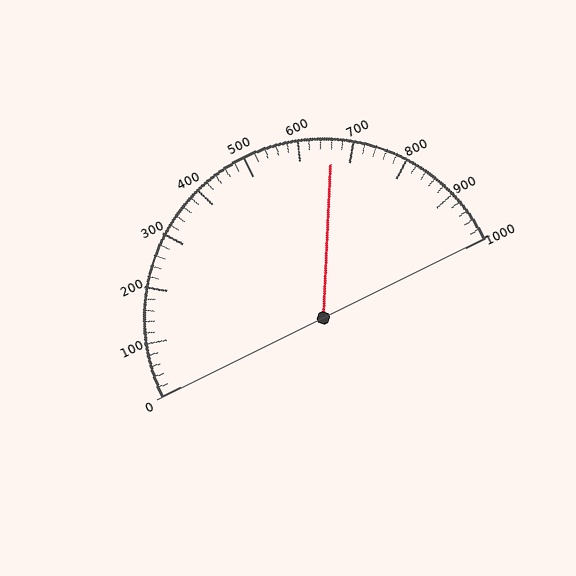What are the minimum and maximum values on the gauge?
The gauge ranges from 0 to 1000.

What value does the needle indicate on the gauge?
The needle indicates approximately 660.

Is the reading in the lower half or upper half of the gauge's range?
The reading is in the upper half of the range (0 to 1000).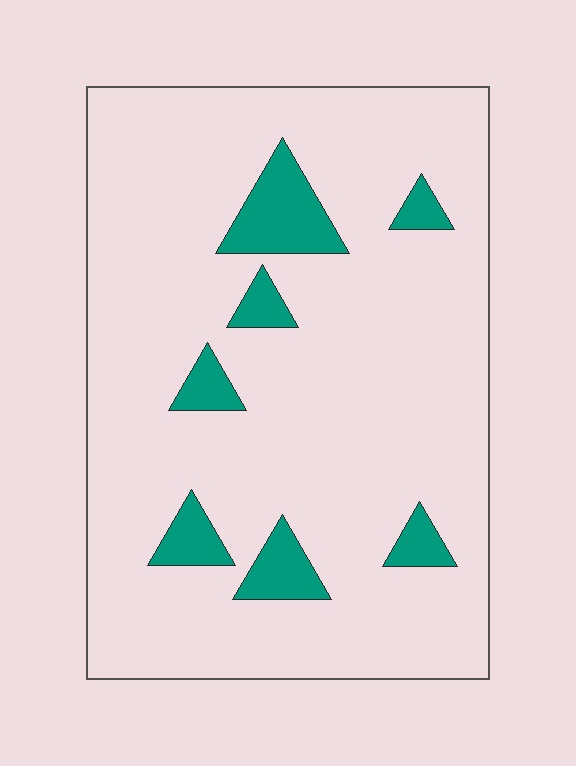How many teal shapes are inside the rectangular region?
7.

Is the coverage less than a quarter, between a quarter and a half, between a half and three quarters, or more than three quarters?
Less than a quarter.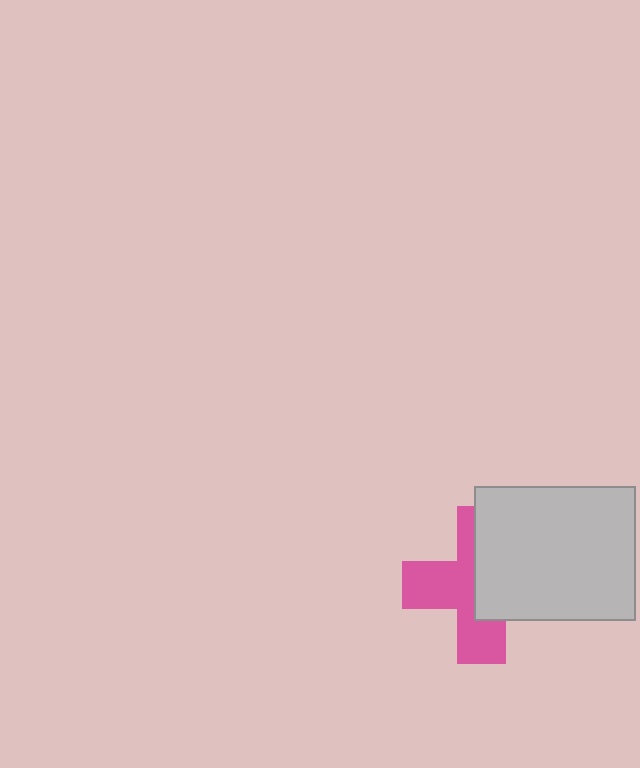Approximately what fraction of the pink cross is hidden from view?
Roughly 49% of the pink cross is hidden behind the light gray rectangle.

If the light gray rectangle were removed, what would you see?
You would see the complete pink cross.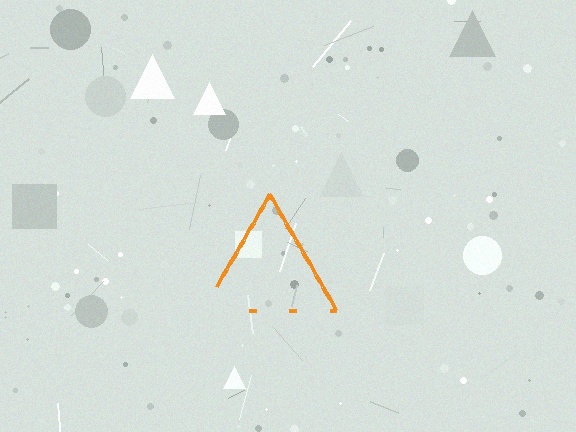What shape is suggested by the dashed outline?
The dashed outline suggests a triangle.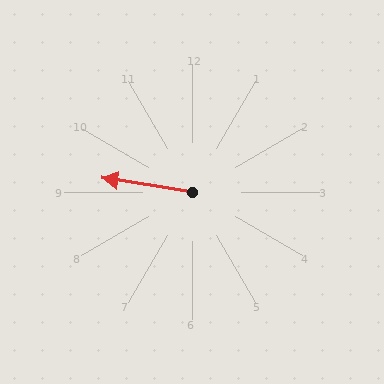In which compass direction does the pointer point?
West.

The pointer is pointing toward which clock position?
Roughly 9 o'clock.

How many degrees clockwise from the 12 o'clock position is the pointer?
Approximately 279 degrees.